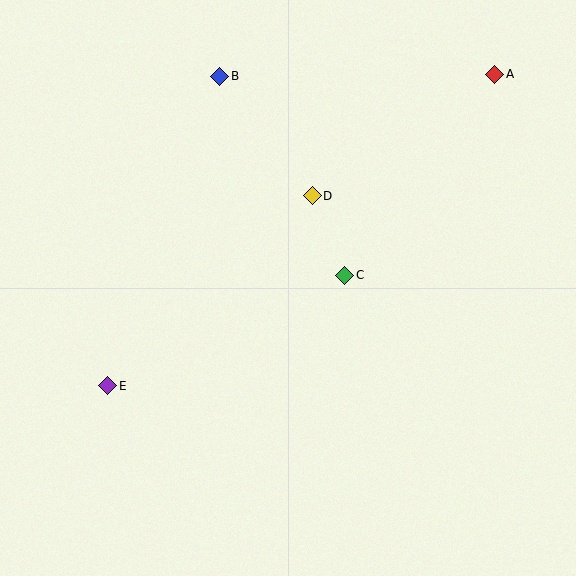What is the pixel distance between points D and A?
The distance between D and A is 219 pixels.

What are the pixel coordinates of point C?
Point C is at (345, 275).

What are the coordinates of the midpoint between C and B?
The midpoint between C and B is at (282, 176).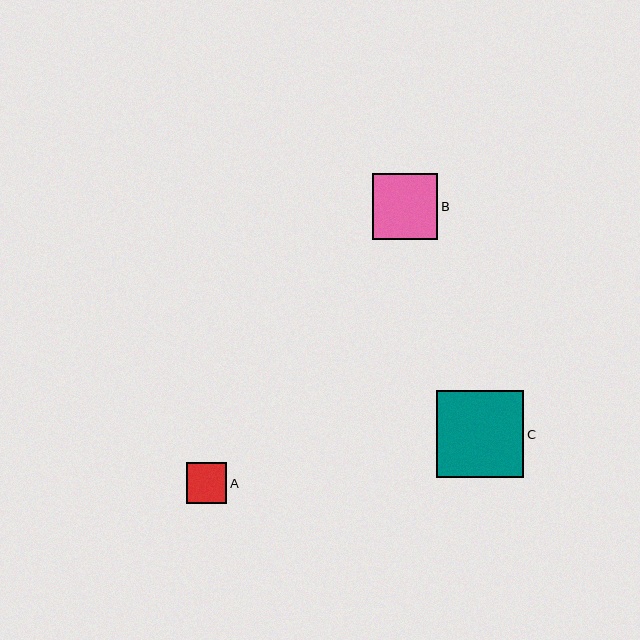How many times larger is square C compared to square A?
Square C is approximately 2.2 times the size of square A.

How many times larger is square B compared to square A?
Square B is approximately 1.6 times the size of square A.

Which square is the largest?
Square C is the largest with a size of approximately 87 pixels.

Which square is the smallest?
Square A is the smallest with a size of approximately 40 pixels.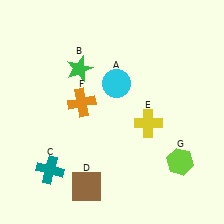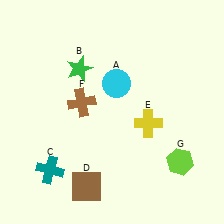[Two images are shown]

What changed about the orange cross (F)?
In Image 1, F is orange. In Image 2, it changed to brown.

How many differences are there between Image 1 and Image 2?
There is 1 difference between the two images.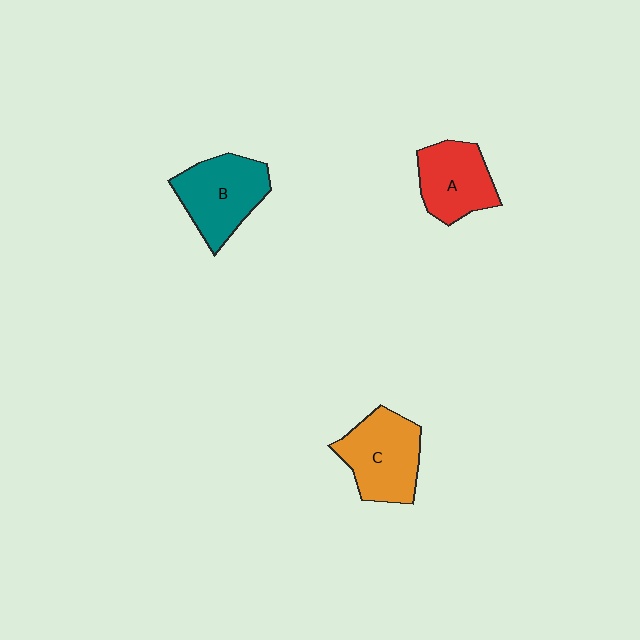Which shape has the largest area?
Shape C (orange).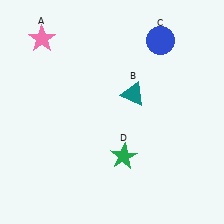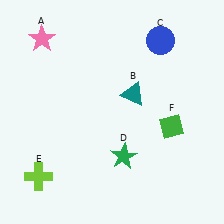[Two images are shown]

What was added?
A lime cross (E), a green diamond (F) were added in Image 2.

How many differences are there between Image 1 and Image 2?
There are 2 differences between the two images.